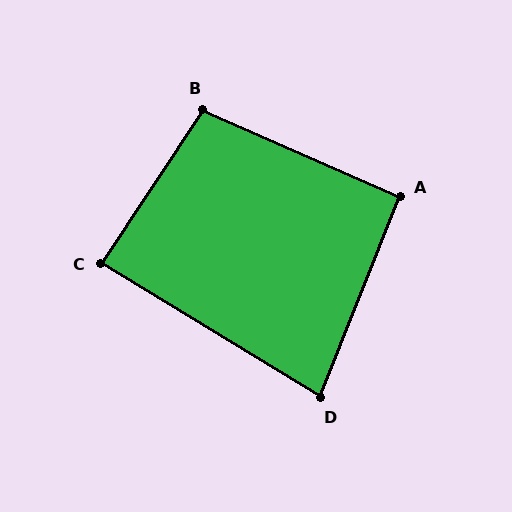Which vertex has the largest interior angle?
B, at approximately 100 degrees.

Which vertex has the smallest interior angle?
D, at approximately 80 degrees.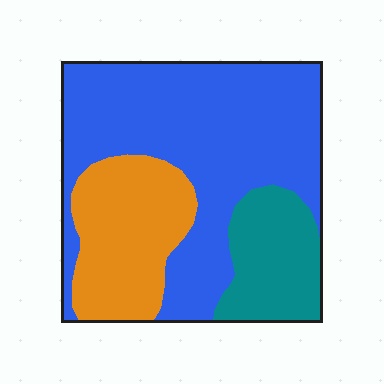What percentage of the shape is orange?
Orange covers roughly 25% of the shape.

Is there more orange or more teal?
Orange.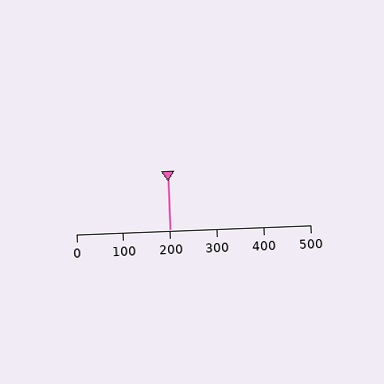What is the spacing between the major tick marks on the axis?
The major ticks are spaced 100 apart.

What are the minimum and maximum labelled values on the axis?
The axis runs from 0 to 500.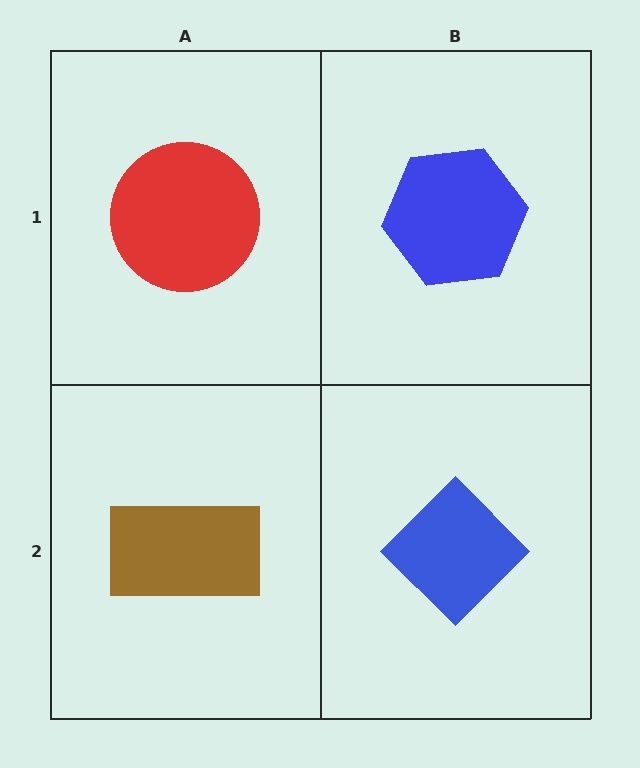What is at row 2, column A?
A brown rectangle.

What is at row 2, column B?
A blue diamond.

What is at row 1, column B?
A blue hexagon.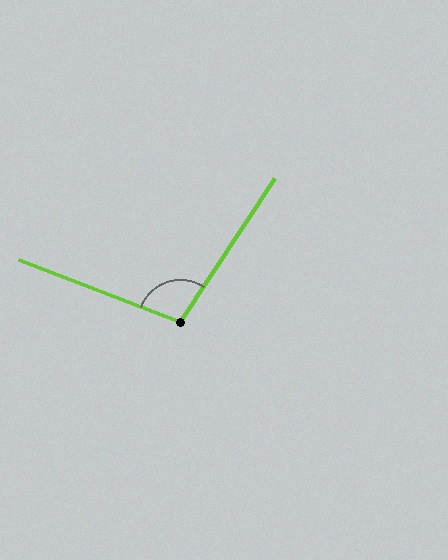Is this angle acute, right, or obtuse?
It is obtuse.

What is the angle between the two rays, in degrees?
Approximately 103 degrees.